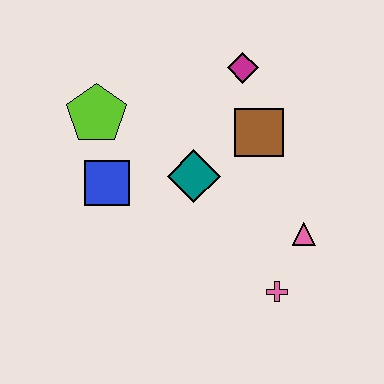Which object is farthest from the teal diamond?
The pink cross is farthest from the teal diamond.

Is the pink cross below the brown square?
Yes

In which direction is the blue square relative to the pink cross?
The blue square is to the left of the pink cross.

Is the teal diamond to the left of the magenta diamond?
Yes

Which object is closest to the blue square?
The lime pentagon is closest to the blue square.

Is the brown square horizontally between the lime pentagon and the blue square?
No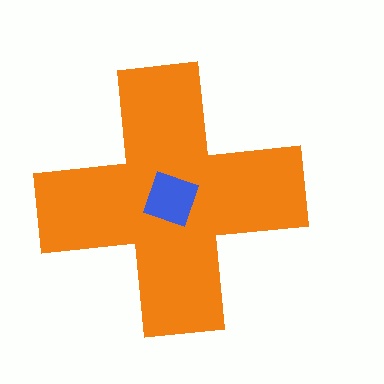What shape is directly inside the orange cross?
The blue square.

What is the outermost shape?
The orange cross.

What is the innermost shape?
The blue square.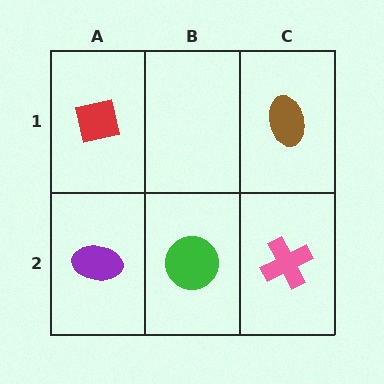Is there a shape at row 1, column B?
No, that cell is empty.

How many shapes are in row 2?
3 shapes.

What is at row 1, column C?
A brown ellipse.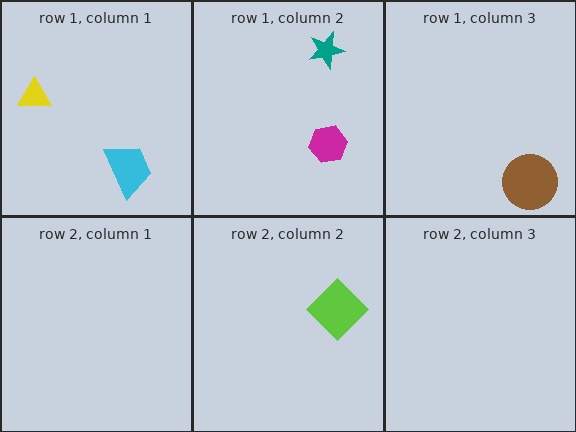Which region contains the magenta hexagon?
The row 1, column 2 region.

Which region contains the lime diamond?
The row 2, column 2 region.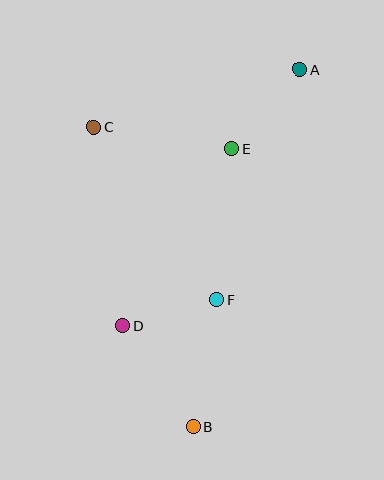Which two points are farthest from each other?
Points A and B are farthest from each other.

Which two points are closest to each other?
Points D and F are closest to each other.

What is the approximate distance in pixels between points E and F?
The distance between E and F is approximately 152 pixels.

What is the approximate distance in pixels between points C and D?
The distance between C and D is approximately 201 pixels.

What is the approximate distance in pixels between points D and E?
The distance between D and E is approximately 208 pixels.